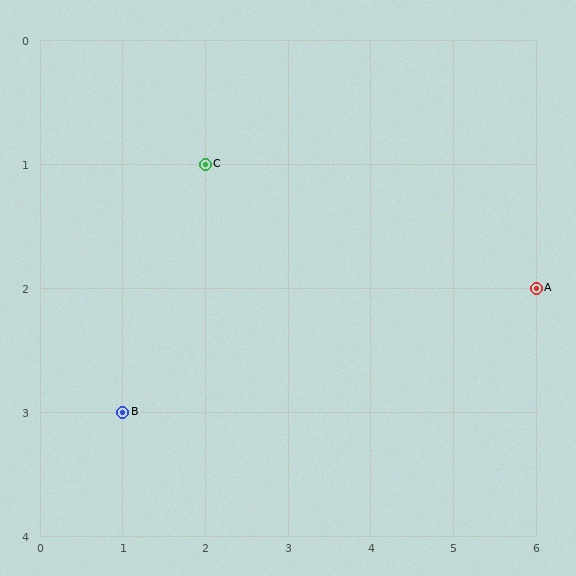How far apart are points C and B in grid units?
Points C and B are 1 column and 2 rows apart (about 2.2 grid units diagonally).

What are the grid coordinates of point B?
Point B is at grid coordinates (1, 3).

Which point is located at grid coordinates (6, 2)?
Point A is at (6, 2).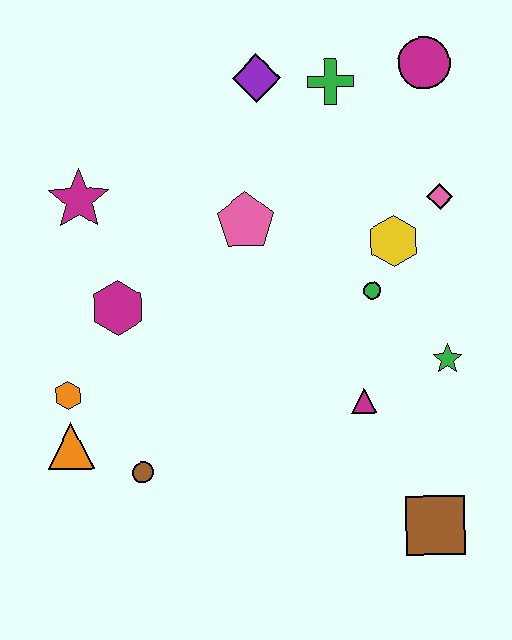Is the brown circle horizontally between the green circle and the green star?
No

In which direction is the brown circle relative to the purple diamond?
The brown circle is below the purple diamond.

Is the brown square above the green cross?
No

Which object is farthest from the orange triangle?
The magenta circle is farthest from the orange triangle.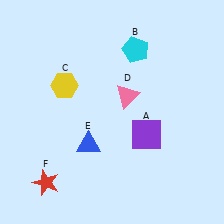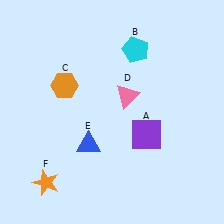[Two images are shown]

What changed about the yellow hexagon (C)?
In Image 1, C is yellow. In Image 2, it changed to orange.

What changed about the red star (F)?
In Image 1, F is red. In Image 2, it changed to orange.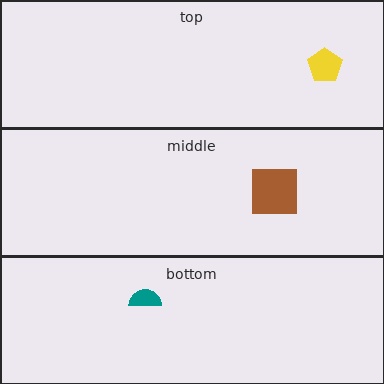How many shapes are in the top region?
1.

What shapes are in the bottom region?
The teal semicircle.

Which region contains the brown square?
The middle region.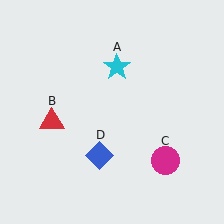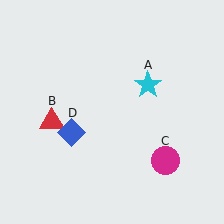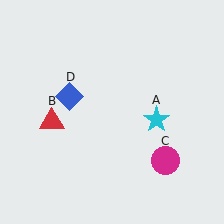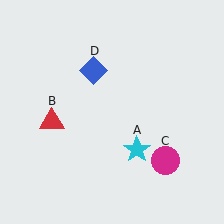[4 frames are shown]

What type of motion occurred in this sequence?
The cyan star (object A), blue diamond (object D) rotated clockwise around the center of the scene.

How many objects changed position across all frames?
2 objects changed position: cyan star (object A), blue diamond (object D).